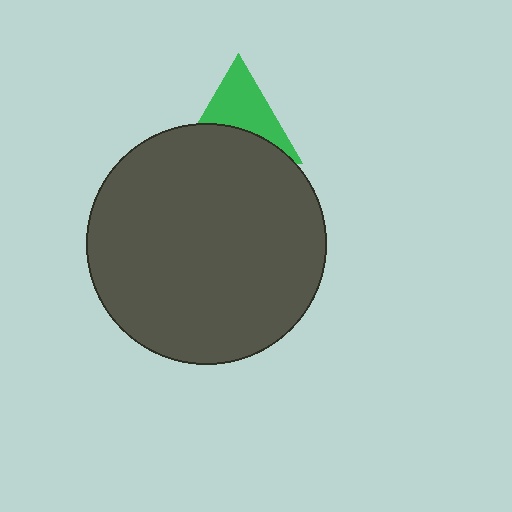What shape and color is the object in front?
The object in front is a dark gray circle.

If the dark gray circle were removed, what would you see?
You would see the complete green triangle.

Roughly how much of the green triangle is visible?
About half of it is visible (roughly 53%).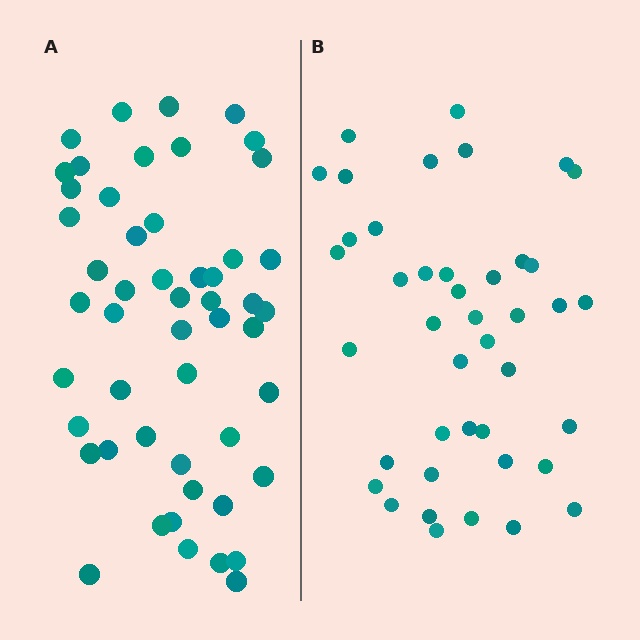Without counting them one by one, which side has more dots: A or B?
Region A (the left region) has more dots.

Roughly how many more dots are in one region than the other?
Region A has roughly 8 or so more dots than region B.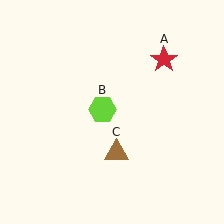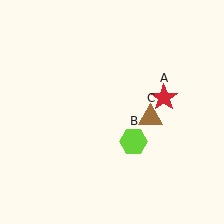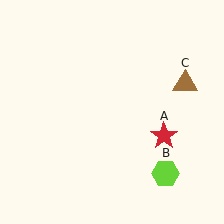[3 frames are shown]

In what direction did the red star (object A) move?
The red star (object A) moved down.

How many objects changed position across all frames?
3 objects changed position: red star (object A), lime hexagon (object B), brown triangle (object C).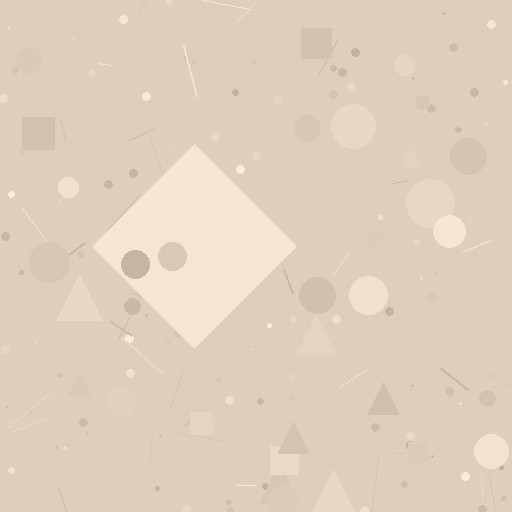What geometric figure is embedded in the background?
A diamond is embedded in the background.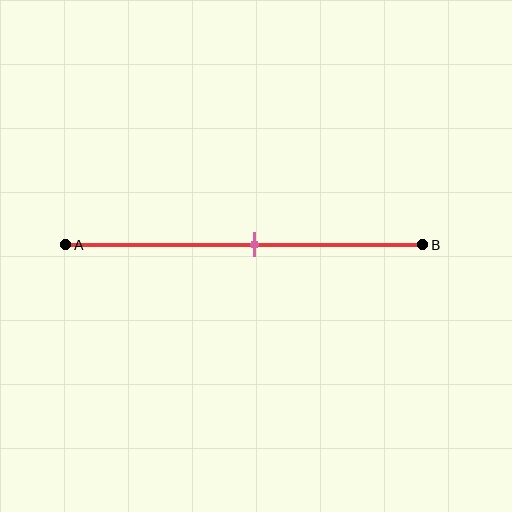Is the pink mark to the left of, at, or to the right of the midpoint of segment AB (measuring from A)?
The pink mark is approximately at the midpoint of segment AB.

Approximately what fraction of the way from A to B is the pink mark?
The pink mark is approximately 55% of the way from A to B.